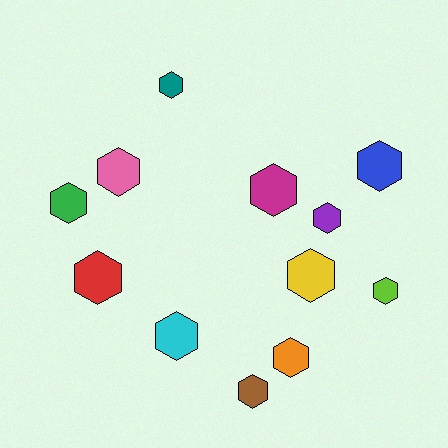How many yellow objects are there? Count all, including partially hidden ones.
There is 1 yellow object.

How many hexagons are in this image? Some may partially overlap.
There are 12 hexagons.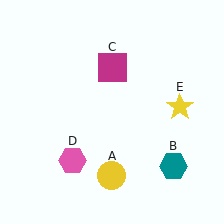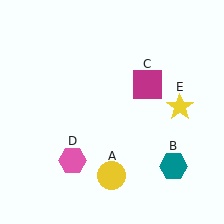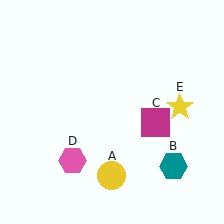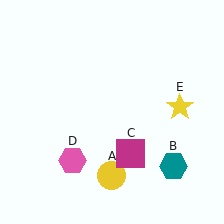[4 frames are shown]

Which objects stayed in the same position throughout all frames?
Yellow circle (object A) and teal hexagon (object B) and pink hexagon (object D) and yellow star (object E) remained stationary.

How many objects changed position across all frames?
1 object changed position: magenta square (object C).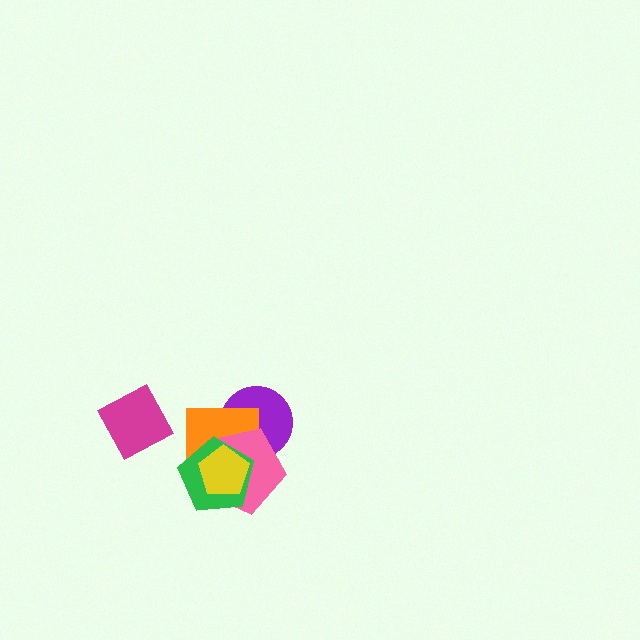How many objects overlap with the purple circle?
3 objects overlap with the purple circle.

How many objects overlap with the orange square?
4 objects overlap with the orange square.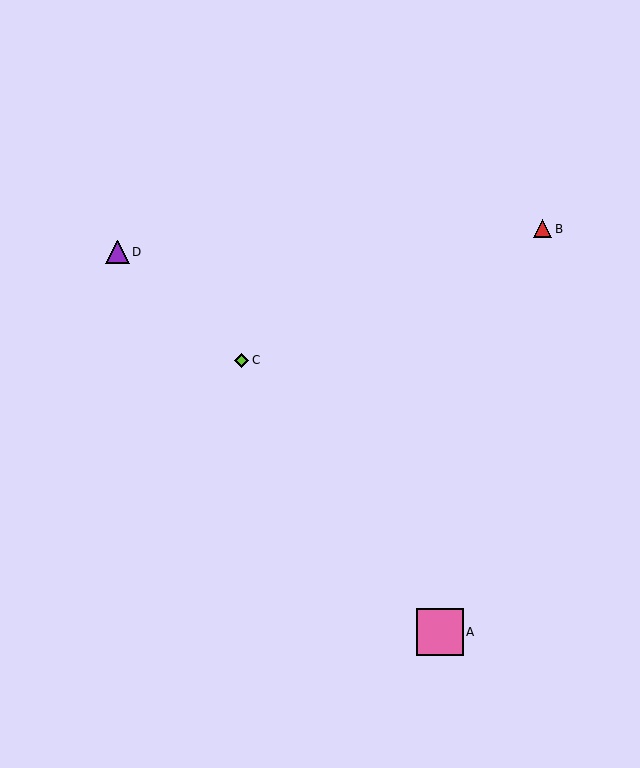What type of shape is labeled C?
Shape C is a lime diamond.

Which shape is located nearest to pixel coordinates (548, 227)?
The red triangle (labeled B) at (542, 228) is nearest to that location.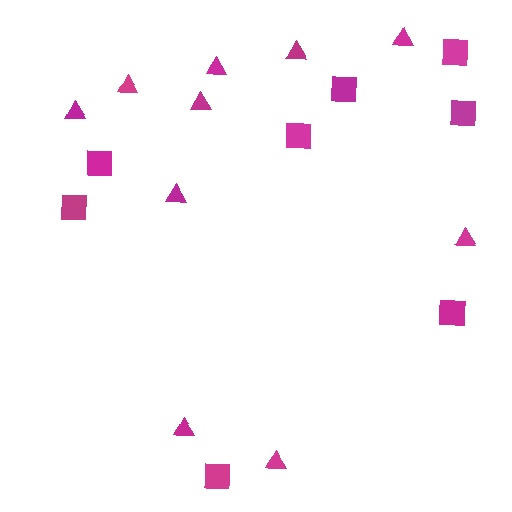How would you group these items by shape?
There are 2 groups: one group of squares (8) and one group of triangles (10).